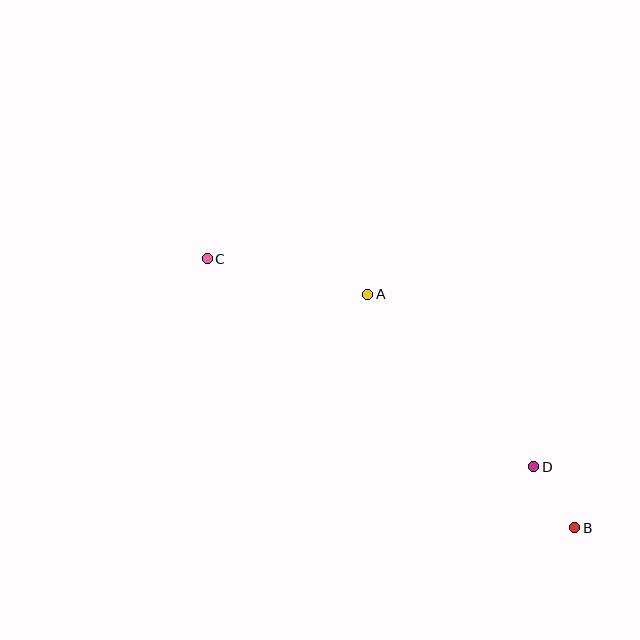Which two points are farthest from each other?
Points B and C are farthest from each other.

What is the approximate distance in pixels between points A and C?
The distance between A and C is approximately 164 pixels.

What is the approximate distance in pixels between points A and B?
The distance between A and B is approximately 312 pixels.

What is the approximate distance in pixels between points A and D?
The distance between A and D is approximately 239 pixels.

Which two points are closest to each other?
Points B and D are closest to each other.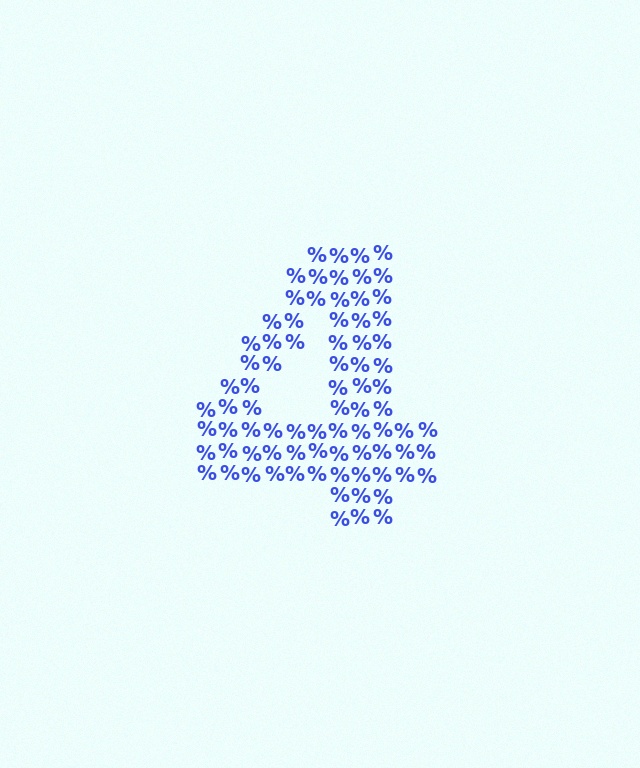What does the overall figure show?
The overall figure shows the digit 4.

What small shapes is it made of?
It is made of small percent signs.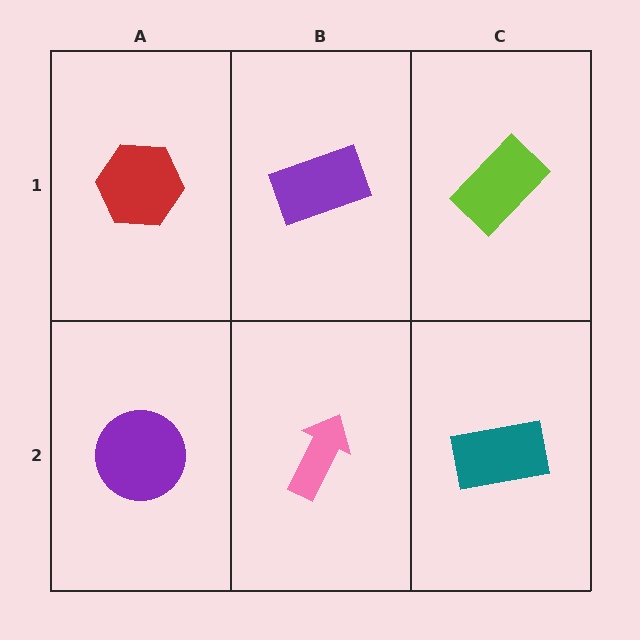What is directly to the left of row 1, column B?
A red hexagon.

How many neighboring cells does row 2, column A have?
2.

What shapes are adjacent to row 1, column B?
A pink arrow (row 2, column B), a red hexagon (row 1, column A), a lime rectangle (row 1, column C).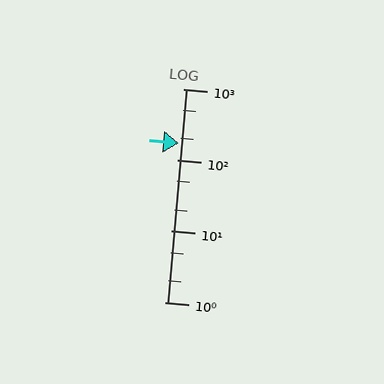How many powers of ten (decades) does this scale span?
The scale spans 3 decades, from 1 to 1000.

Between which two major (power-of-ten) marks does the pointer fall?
The pointer is between 100 and 1000.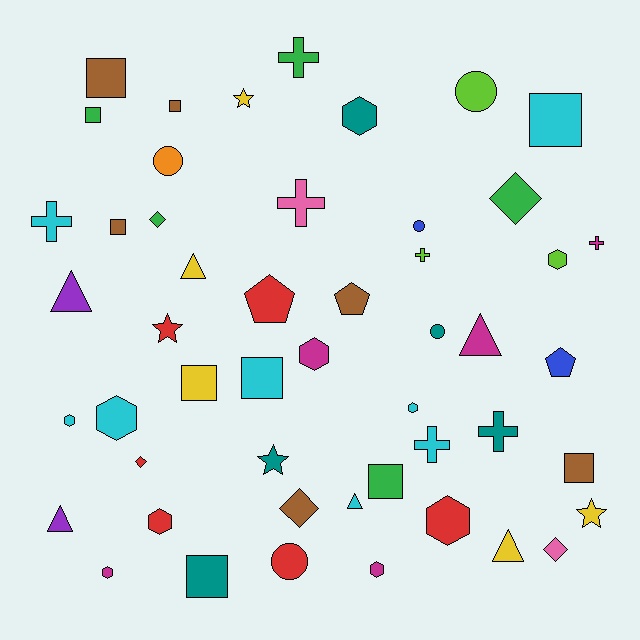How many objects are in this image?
There are 50 objects.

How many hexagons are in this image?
There are 10 hexagons.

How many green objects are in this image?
There are 5 green objects.